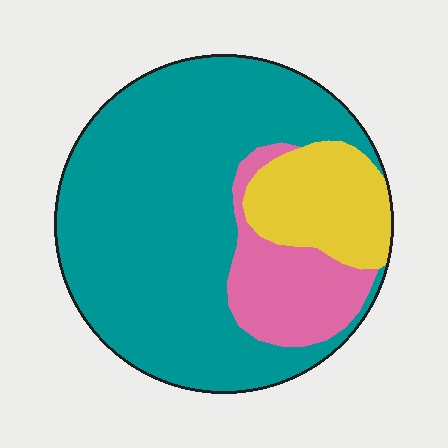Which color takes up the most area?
Teal, at roughly 70%.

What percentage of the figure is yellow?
Yellow takes up less than a quarter of the figure.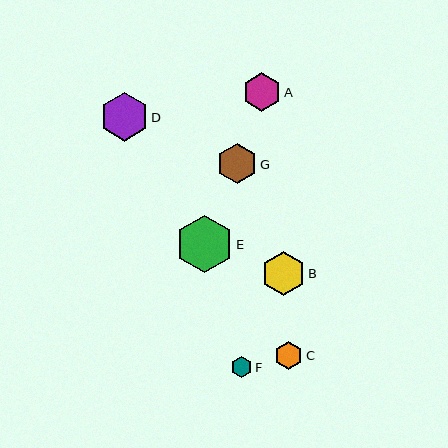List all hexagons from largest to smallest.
From largest to smallest: E, D, B, G, A, C, F.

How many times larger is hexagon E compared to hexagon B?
Hexagon E is approximately 1.3 times the size of hexagon B.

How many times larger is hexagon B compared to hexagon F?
Hexagon B is approximately 2.0 times the size of hexagon F.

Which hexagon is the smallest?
Hexagon F is the smallest with a size of approximately 22 pixels.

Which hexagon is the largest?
Hexagon E is the largest with a size of approximately 58 pixels.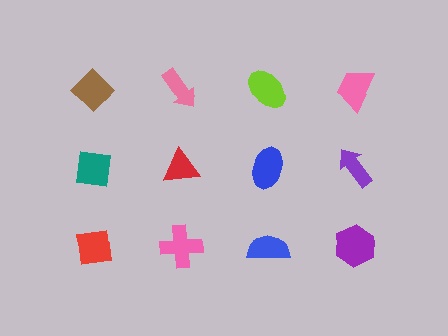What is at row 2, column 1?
A teal square.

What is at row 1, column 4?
A pink trapezoid.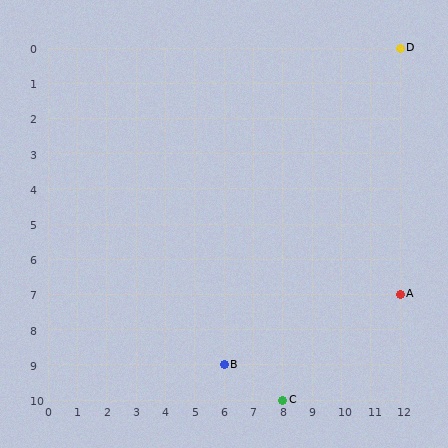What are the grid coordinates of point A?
Point A is at grid coordinates (12, 7).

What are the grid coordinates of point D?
Point D is at grid coordinates (12, 0).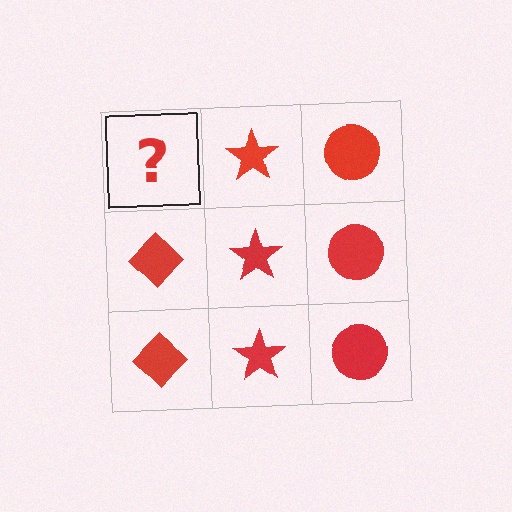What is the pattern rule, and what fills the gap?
The rule is that each column has a consistent shape. The gap should be filled with a red diamond.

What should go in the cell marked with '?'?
The missing cell should contain a red diamond.